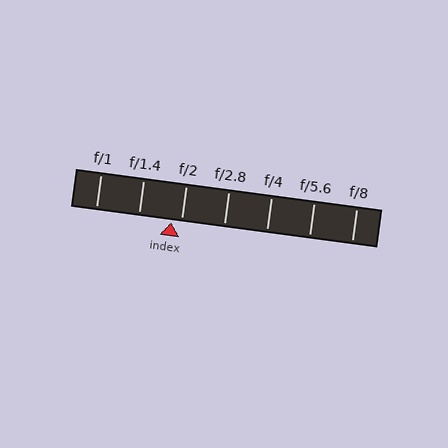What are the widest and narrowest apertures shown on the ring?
The widest aperture shown is f/1 and the narrowest is f/8.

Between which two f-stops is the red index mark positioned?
The index mark is between f/1.4 and f/2.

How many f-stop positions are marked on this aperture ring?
There are 7 f-stop positions marked.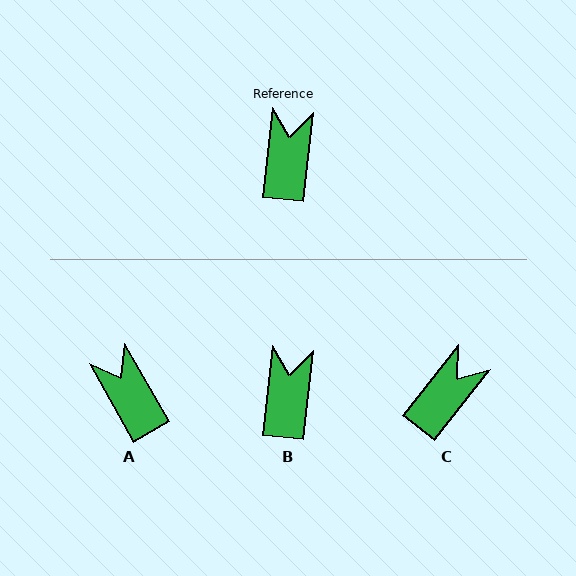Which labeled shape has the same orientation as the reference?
B.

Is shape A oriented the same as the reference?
No, it is off by about 36 degrees.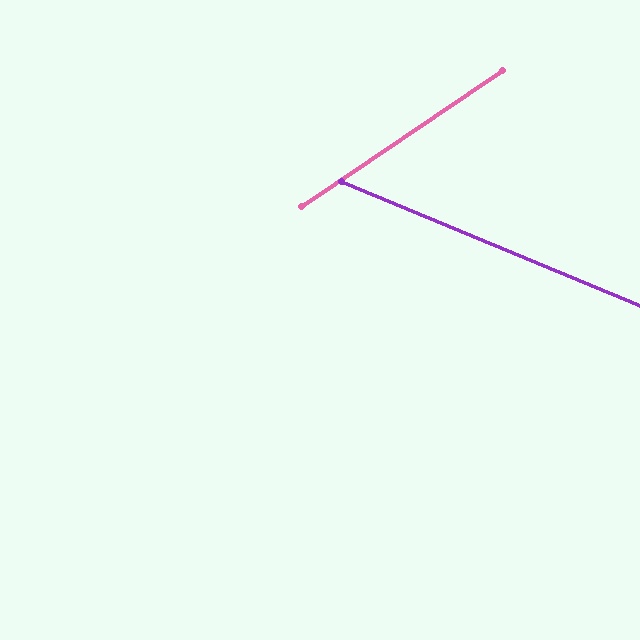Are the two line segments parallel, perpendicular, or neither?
Neither parallel nor perpendicular — they differ by about 57°.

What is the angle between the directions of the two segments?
Approximately 57 degrees.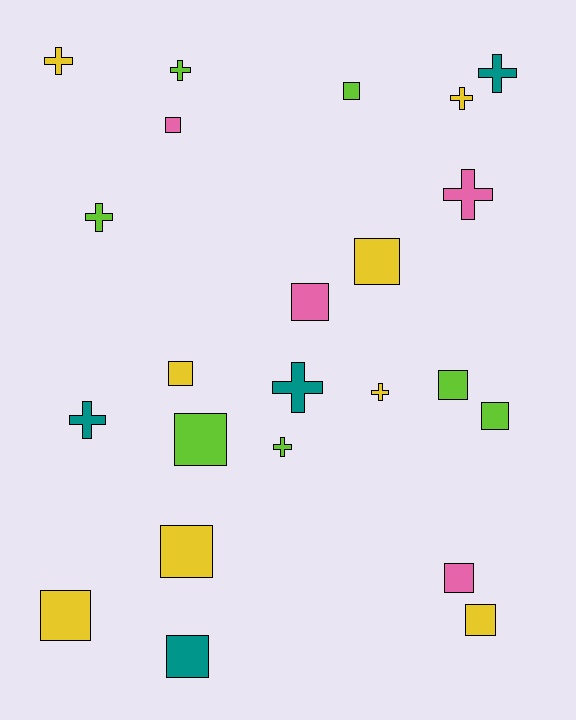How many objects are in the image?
There are 23 objects.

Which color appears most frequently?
Yellow, with 8 objects.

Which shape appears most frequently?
Square, with 13 objects.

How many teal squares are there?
There is 1 teal square.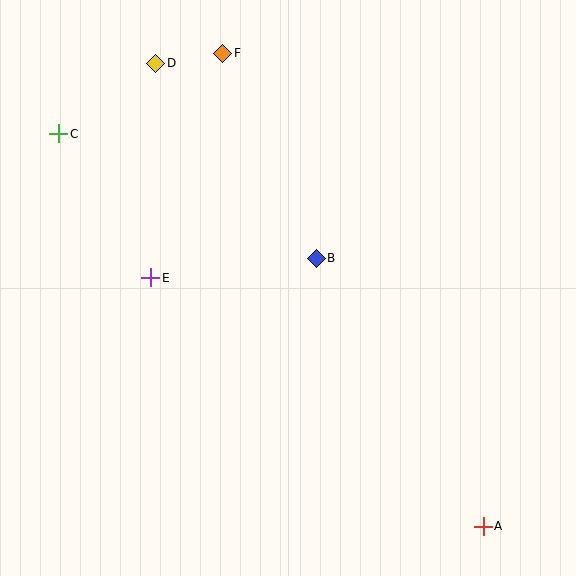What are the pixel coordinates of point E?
Point E is at (151, 278).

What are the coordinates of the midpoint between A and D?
The midpoint between A and D is at (319, 295).